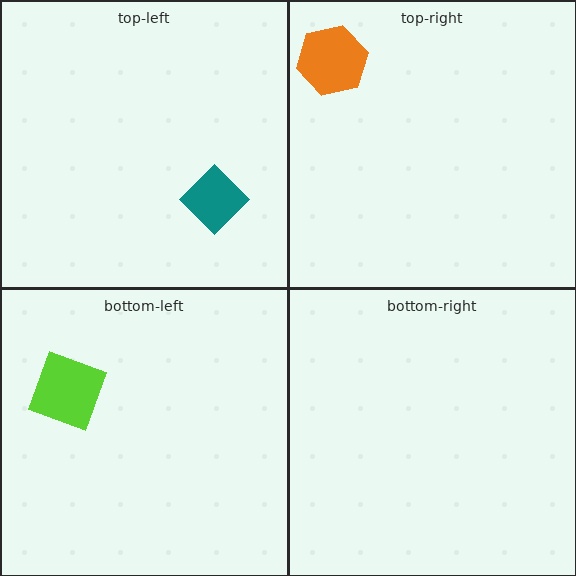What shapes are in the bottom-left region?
The lime square.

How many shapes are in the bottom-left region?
1.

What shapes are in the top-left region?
The teal diamond.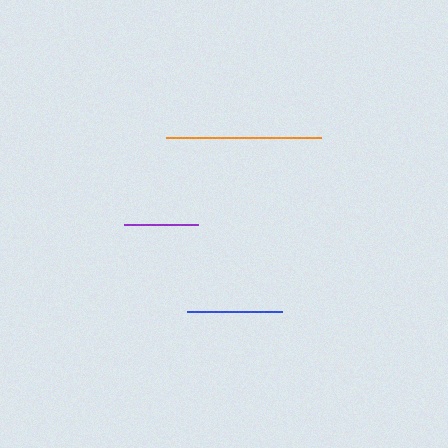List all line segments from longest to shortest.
From longest to shortest: orange, blue, purple.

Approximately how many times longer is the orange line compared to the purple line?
The orange line is approximately 2.1 times the length of the purple line.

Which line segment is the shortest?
The purple line is the shortest at approximately 75 pixels.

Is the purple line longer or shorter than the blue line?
The blue line is longer than the purple line.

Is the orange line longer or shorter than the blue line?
The orange line is longer than the blue line.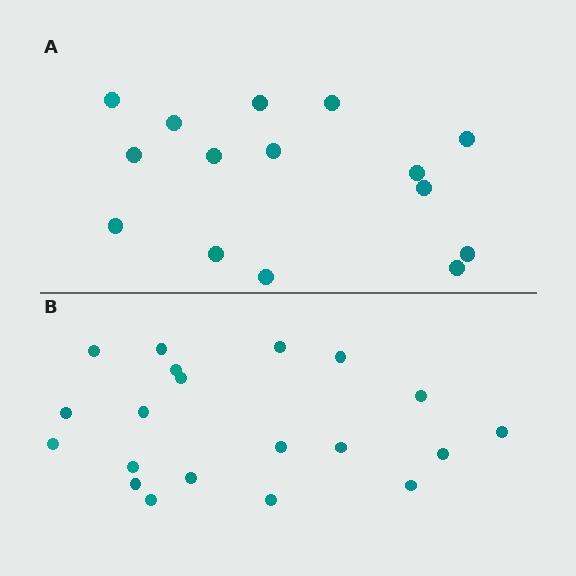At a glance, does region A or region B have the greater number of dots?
Region B (the bottom region) has more dots.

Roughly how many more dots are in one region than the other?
Region B has about 5 more dots than region A.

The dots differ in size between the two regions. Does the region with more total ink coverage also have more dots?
No. Region A has more total ink coverage because its dots are larger, but region B actually contains more individual dots. Total area can be misleading — the number of items is what matters here.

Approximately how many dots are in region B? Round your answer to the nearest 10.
About 20 dots.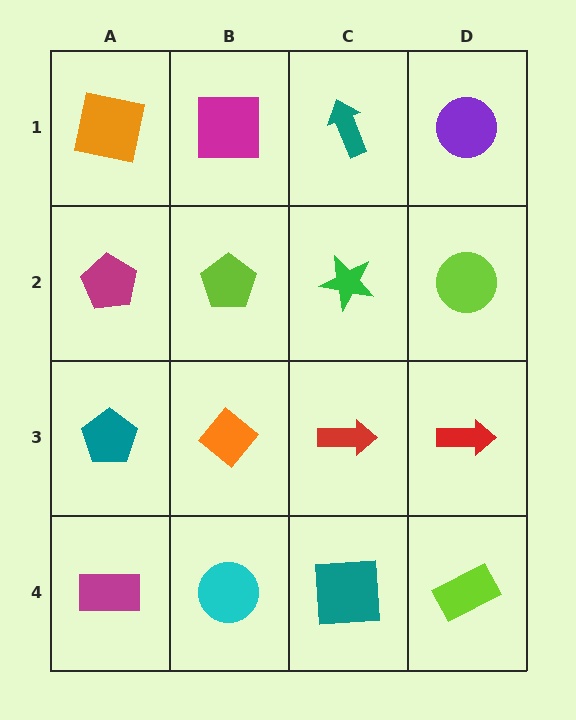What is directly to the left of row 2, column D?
A green star.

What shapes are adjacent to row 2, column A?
An orange square (row 1, column A), a teal pentagon (row 3, column A), a lime pentagon (row 2, column B).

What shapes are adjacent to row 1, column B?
A lime pentagon (row 2, column B), an orange square (row 1, column A), a teal arrow (row 1, column C).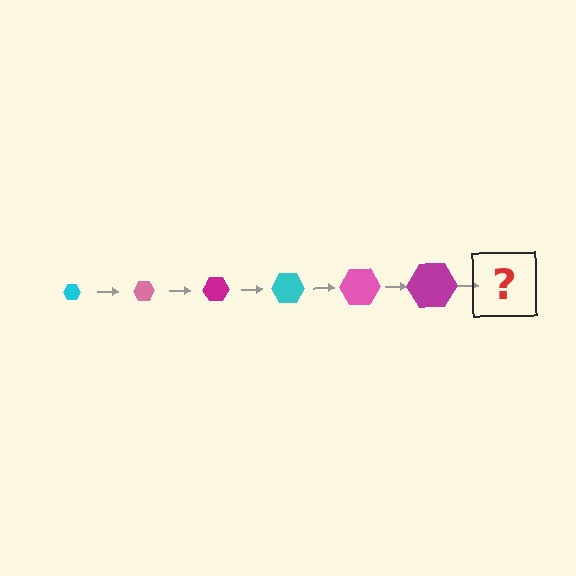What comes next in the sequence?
The next element should be a cyan hexagon, larger than the previous one.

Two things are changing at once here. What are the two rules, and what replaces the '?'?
The two rules are that the hexagon grows larger each step and the color cycles through cyan, pink, and magenta. The '?' should be a cyan hexagon, larger than the previous one.